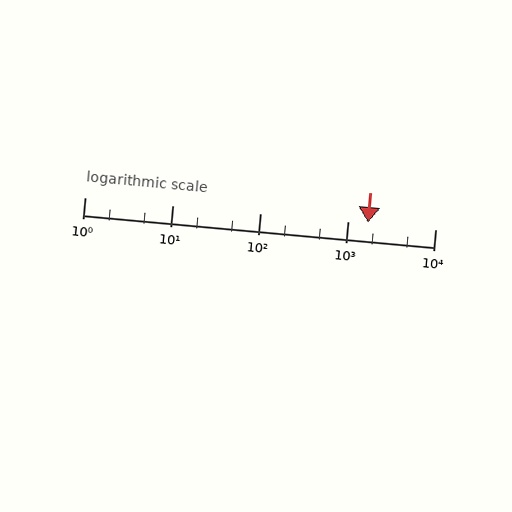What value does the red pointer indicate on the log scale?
The pointer indicates approximately 1700.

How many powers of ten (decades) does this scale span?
The scale spans 4 decades, from 1 to 10000.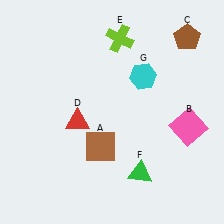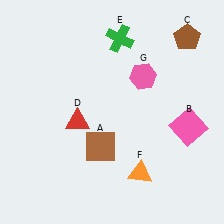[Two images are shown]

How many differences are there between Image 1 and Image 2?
There are 3 differences between the two images.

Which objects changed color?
E changed from lime to green. F changed from green to orange. G changed from cyan to pink.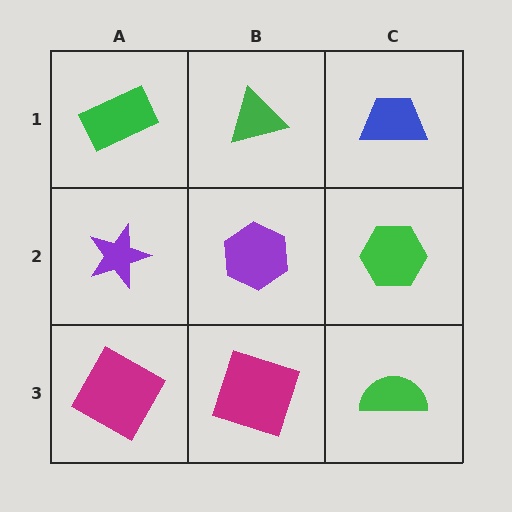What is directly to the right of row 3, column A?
A magenta square.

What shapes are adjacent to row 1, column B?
A purple hexagon (row 2, column B), a green rectangle (row 1, column A), a blue trapezoid (row 1, column C).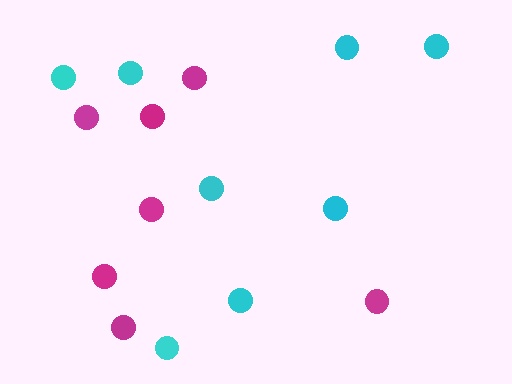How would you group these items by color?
There are 2 groups: one group of magenta circles (7) and one group of cyan circles (8).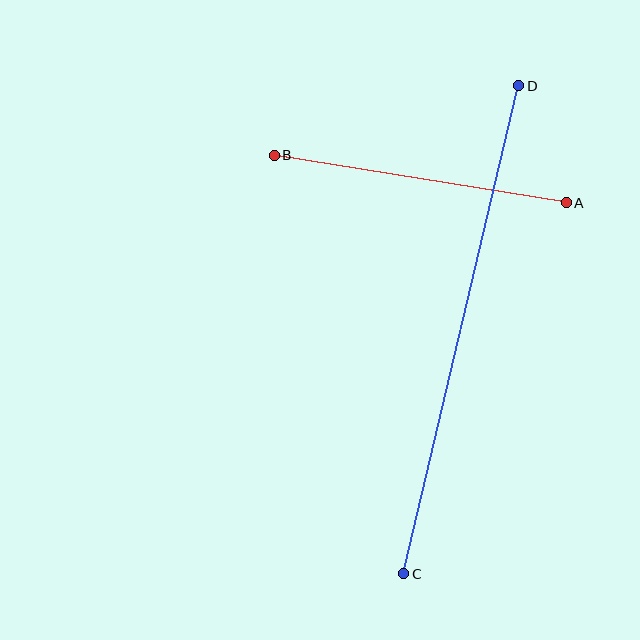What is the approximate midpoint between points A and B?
The midpoint is at approximately (420, 179) pixels.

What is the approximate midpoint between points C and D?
The midpoint is at approximately (461, 330) pixels.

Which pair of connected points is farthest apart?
Points C and D are farthest apart.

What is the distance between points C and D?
The distance is approximately 501 pixels.